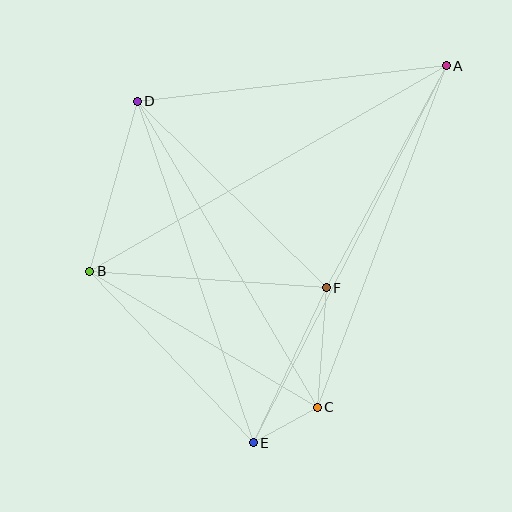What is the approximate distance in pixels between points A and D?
The distance between A and D is approximately 311 pixels.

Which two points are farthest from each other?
Points A and E are farthest from each other.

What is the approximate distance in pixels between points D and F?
The distance between D and F is approximately 266 pixels.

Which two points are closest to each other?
Points C and E are closest to each other.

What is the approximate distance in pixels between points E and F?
The distance between E and F is approximately 171 pixels.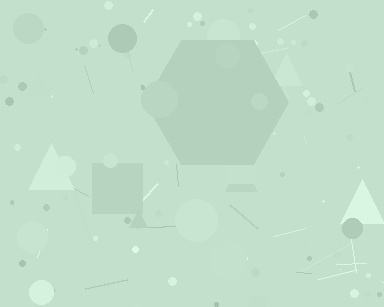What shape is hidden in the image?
A hexagon is hidden in the image.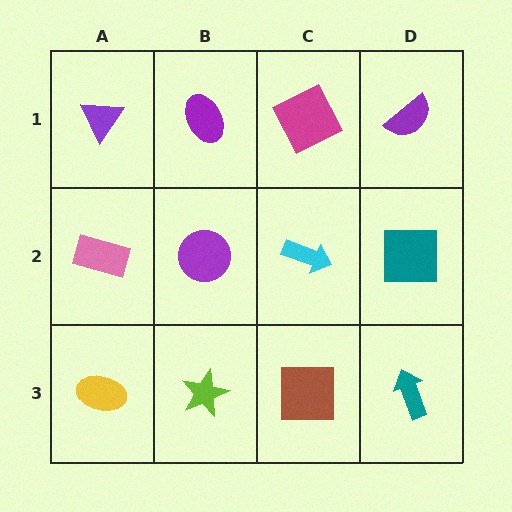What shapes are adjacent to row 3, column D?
A teal square (row 2, column D), a brown square (row 3, column C).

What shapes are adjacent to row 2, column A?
A purple triangle (row 1, column A), a yellow ellipse (row 3, column A), a purple circle (row 2, column B).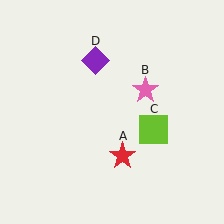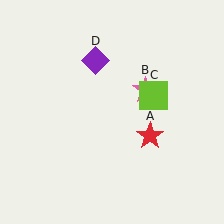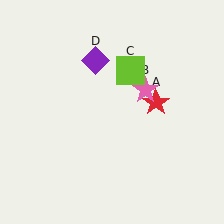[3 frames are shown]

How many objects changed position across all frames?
2 objects changed position: red star (object A), lime square (object C).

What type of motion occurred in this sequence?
The red star (object A), lime square (object C) rotated counterclockwise around the center of the scene.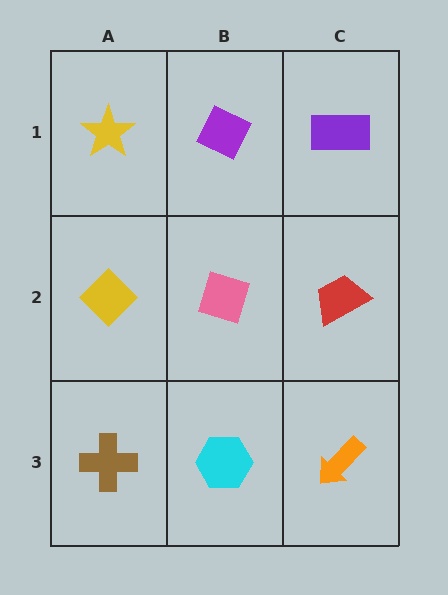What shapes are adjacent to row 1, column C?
A red trapezoid (row 2, column C), a purple diamond (row 1, column B).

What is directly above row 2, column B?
A purple diamond.